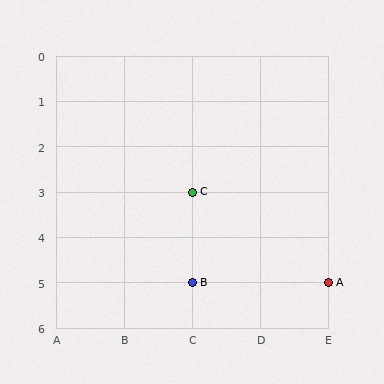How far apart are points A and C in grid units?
Points A and C are 2 columns and 2 rows apart (about 2.8 grid units diagonally).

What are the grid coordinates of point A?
Point A is at grid coordinates (E, 5).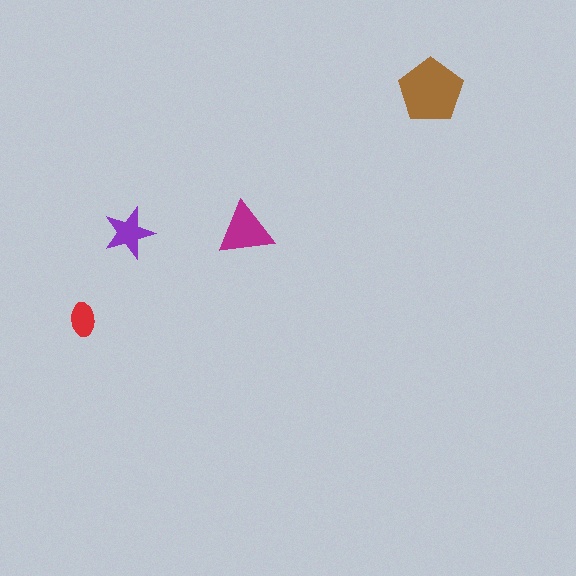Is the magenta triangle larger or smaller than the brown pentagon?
Smaller.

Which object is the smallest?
The red ellipse.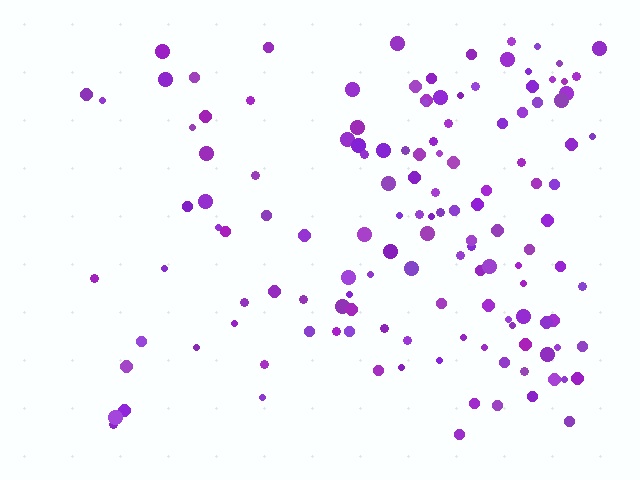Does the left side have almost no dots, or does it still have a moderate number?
Still a moderate number, just noticeably fewer than the right.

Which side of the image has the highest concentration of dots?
The right.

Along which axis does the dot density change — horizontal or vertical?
Horizontal.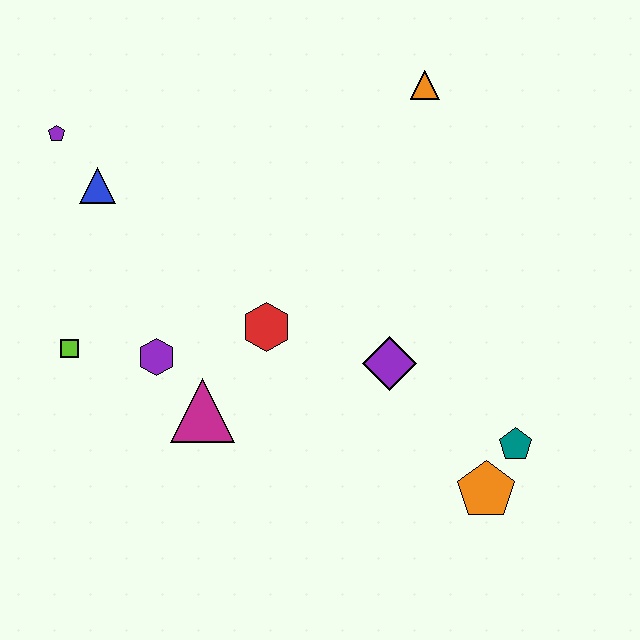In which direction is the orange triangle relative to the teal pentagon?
The orange triangle is above the teal pentagon.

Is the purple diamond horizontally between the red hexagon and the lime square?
No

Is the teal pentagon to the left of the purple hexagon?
No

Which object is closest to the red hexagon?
The magenta triangle is closest to the red hexagon.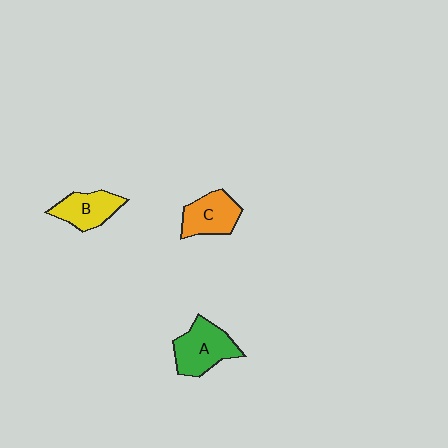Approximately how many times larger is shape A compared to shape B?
Approximately 1.3 times.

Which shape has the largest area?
Shape A (green).